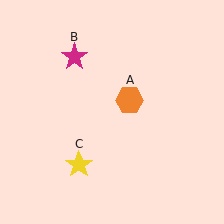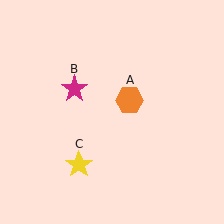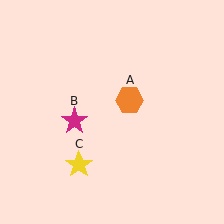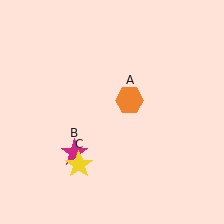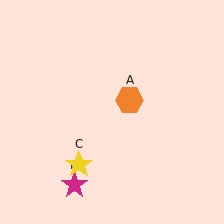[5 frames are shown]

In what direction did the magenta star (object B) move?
The magenta star (object B) moved down.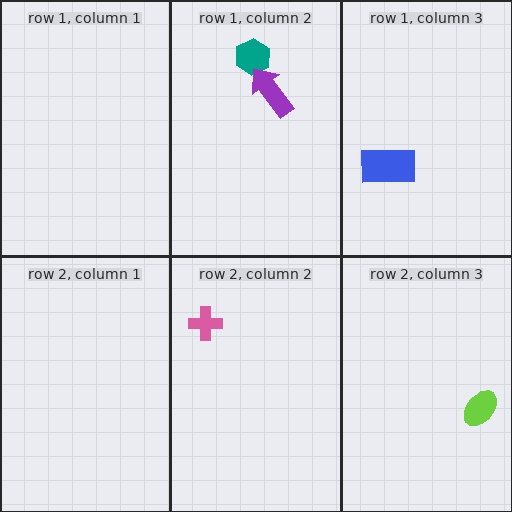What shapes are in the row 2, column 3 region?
The lime ellipse.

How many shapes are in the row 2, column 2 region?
1.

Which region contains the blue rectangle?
The row 1, column 3 region.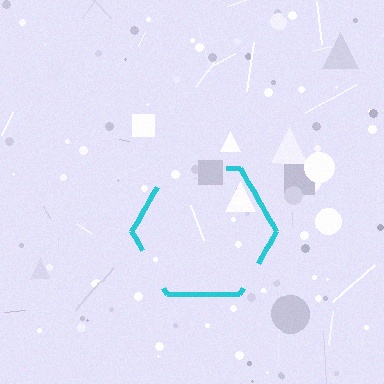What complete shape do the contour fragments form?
The contour fragments form a hexagon.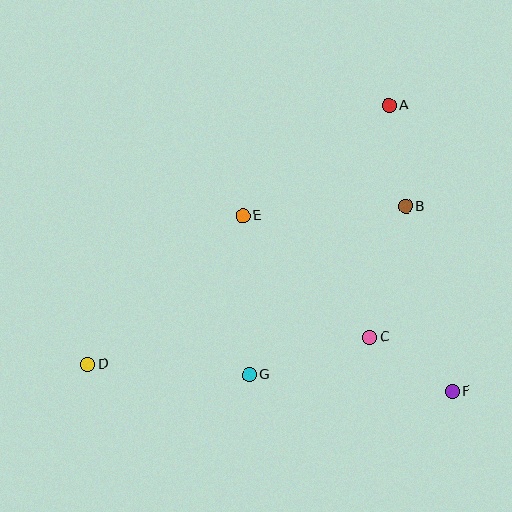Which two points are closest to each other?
Points C and F are closest to each other.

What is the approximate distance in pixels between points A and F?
The distance between A and F is approximately 293 pixels.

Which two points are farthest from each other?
Points A and D are farthest from each other.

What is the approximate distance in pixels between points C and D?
The distance between C and D is approximately 284 pixels.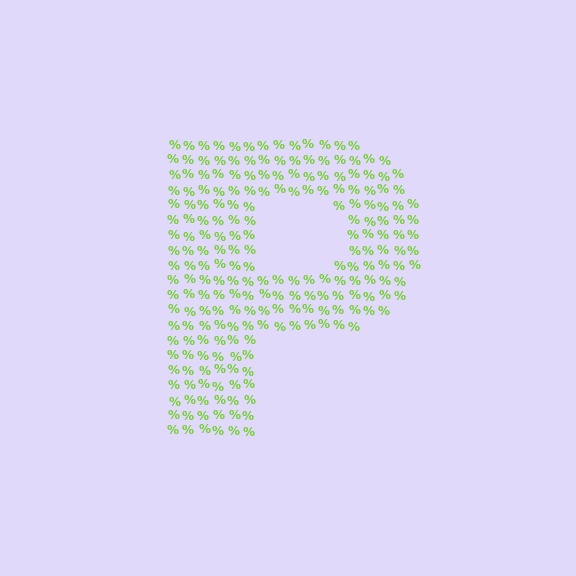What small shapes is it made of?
It is made of small percent signs.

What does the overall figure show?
The overall figure shows the letter P.